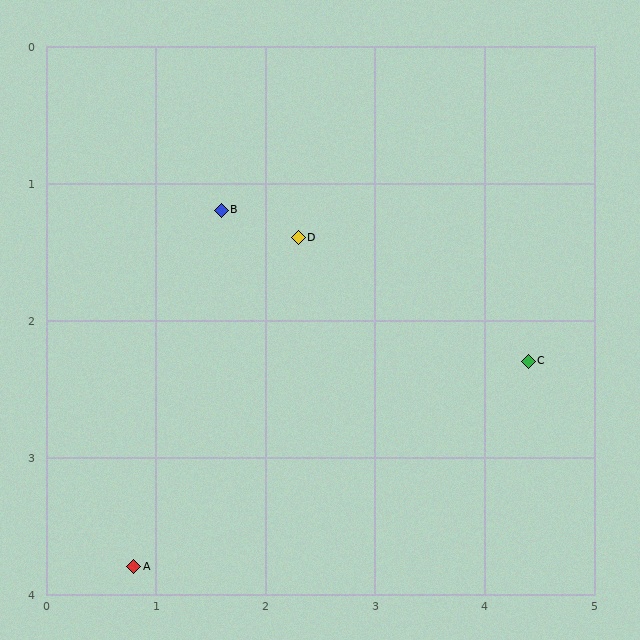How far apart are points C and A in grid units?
Points C and A are about 3.9 grid units apart.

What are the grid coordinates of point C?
Point C is at approximately (4.4, 2.3).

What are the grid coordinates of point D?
Point D is at approximately (2.3, 1.4).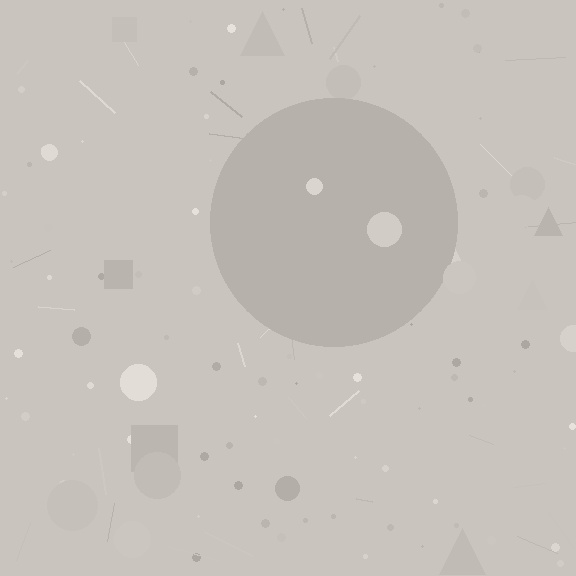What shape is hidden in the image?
A circle is hidden in the image.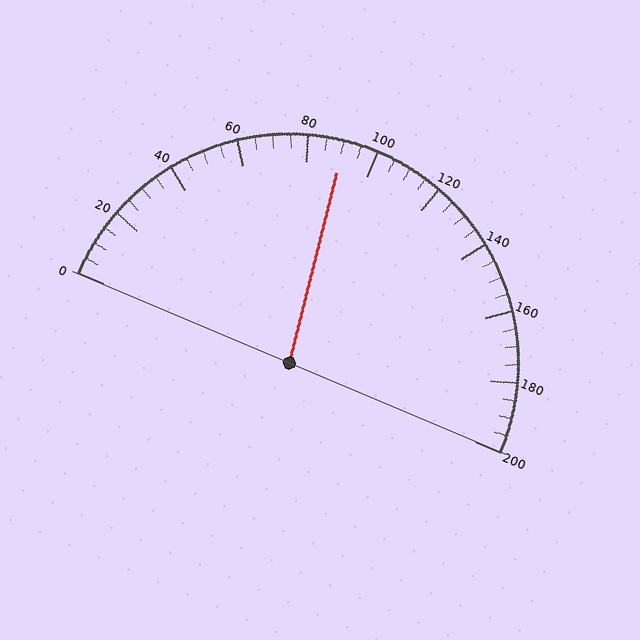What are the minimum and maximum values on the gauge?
The gauge ranges from 0 to 200.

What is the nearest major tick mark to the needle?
The nearest major tick mark is 80.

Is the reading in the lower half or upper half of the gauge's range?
The reading is in the lower half of the range (0 to 200).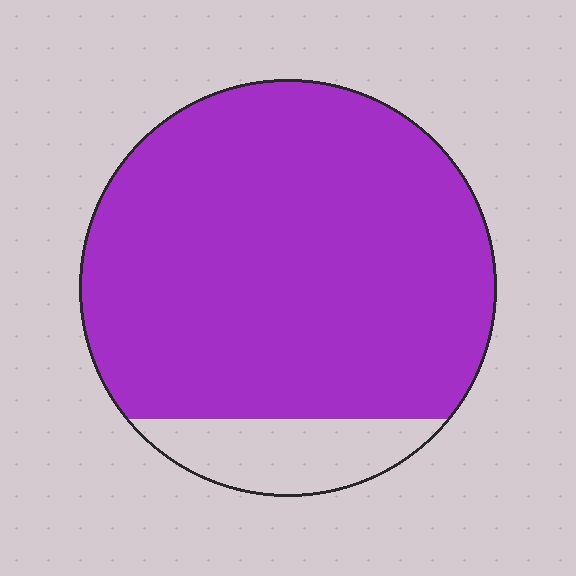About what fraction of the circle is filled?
About seven eighths (7/8).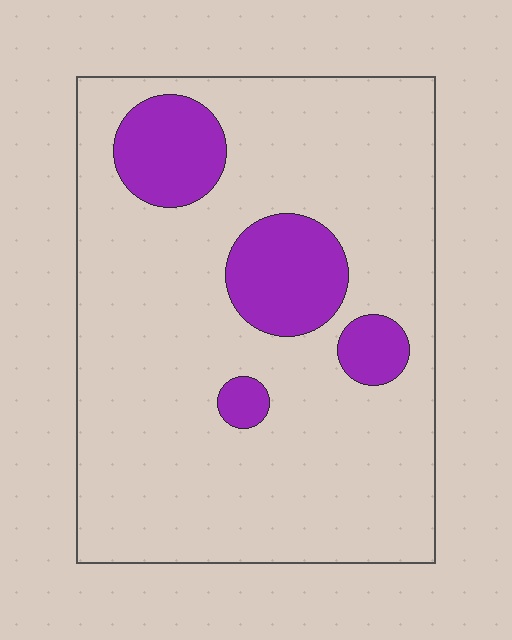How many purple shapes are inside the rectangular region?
4.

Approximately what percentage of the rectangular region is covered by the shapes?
Approximately 15%.